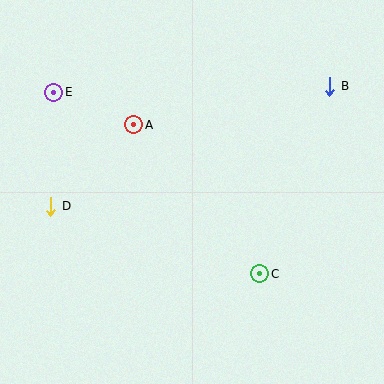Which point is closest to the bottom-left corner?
Point D is closest to the bottom-left corner.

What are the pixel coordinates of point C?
Point C is at (260, 274).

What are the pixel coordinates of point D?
Point D is at (51, 206).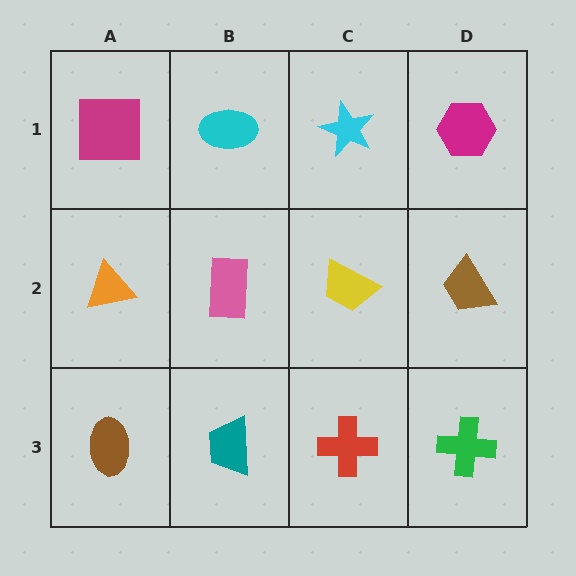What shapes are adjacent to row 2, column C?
A cyan star (row 1, column C), a red cross (row 3, column C), a pink rectangle (row 2, column B), a brown trapezoid (row 2, column D).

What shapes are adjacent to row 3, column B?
A pink rectangle (row 2, column B), a brown ellipse (row 3, column A), a red cross (row 3, column C).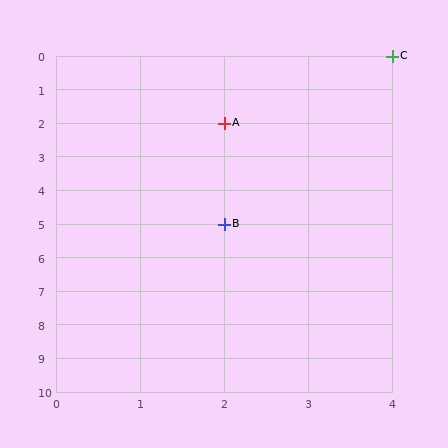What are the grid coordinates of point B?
Point B is at grid coordinates (2, 5).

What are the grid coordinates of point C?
Point C is at grid coordinates (4, 0).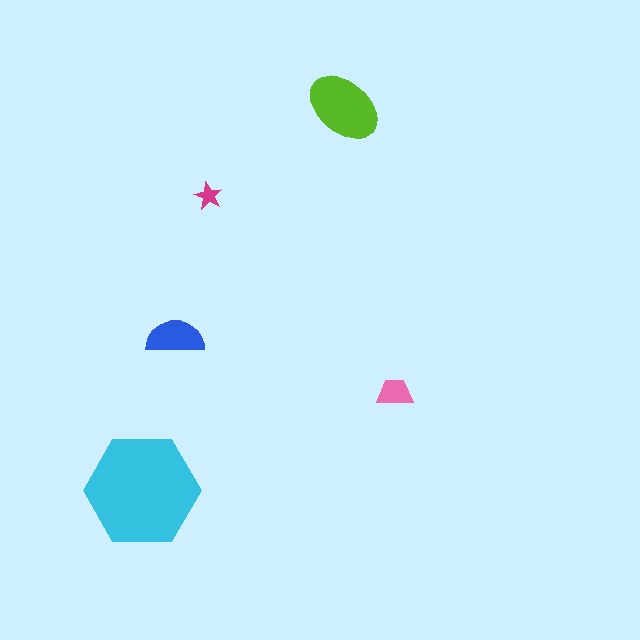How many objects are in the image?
There are 5 objects in the image.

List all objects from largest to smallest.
The cyan hexagon, the lime ellipse, the blue semicircle, the pink trapezoid, the magenta star.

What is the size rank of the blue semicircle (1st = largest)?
3rd.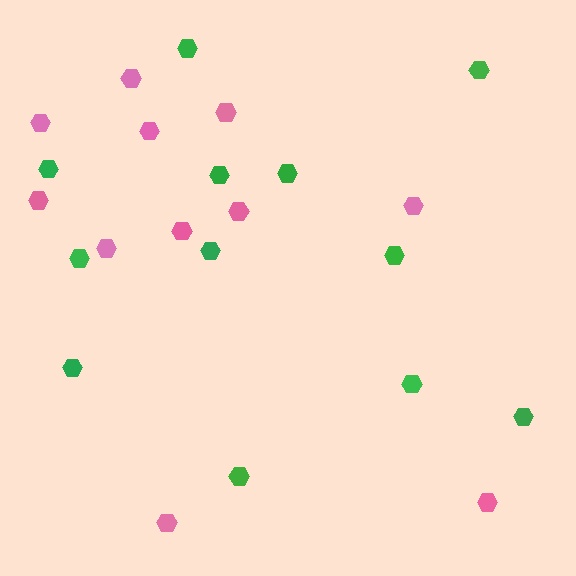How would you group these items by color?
There are 2 groups: one group of green hexagons (12) and one group of pink hexagons (11).